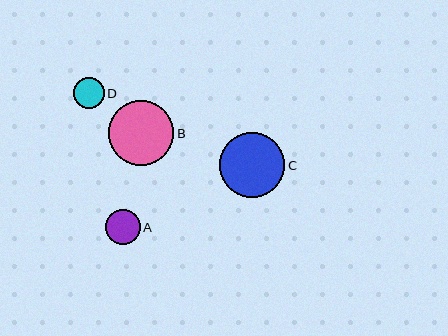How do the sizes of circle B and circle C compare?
Circle B and circle C are approximately the same size.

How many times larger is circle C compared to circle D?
Circle C is approximately 2.1 times the size of circle D.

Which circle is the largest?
Circle B is the largest with a size of approximately 65 pixels.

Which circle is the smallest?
Circle D is the smallest with a size of approximately 31 pixels.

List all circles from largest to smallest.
From largest to smallest: B, C, A, D.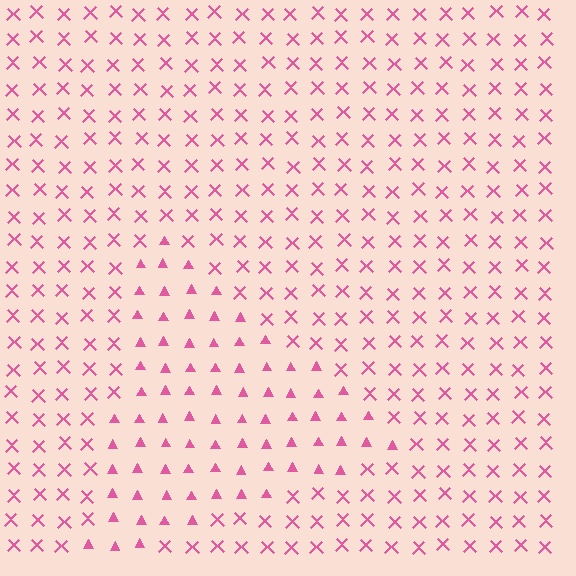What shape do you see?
I see a triangle.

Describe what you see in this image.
The image is filled with small pink elements arranged in a uniform grid. A triangle-shaped region contains triangles, while the surrounding area contains X marks. The boundary is defined purely by the change in element shape.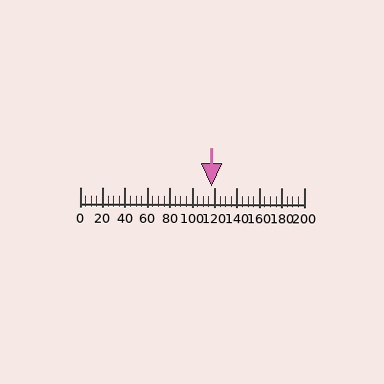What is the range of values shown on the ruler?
The ruler shows values from 0 to 200.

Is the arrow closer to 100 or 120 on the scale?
The arrow is closer to 120.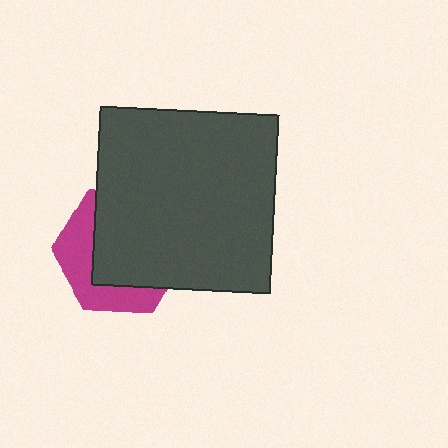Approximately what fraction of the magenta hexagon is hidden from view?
Roughly 63% of the magenta hexagon is hidden behind the dark gray square.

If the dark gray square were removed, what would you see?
You would see the complete magenta hexagon.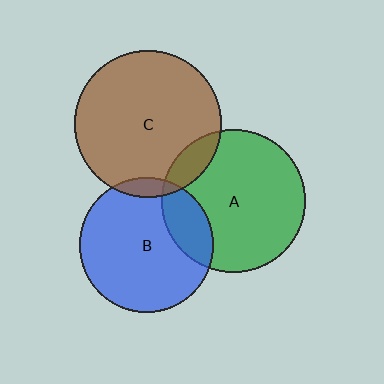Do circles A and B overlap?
Yes.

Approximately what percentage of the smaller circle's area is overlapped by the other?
Approximately 20%.